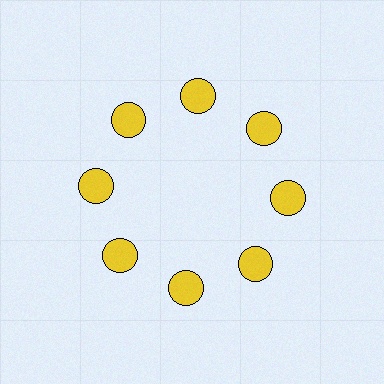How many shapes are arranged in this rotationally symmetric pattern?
There are 8 shapes, arranged in 8 groups of 1.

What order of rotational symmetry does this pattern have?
This pattern has 8-fold rotational symmetry.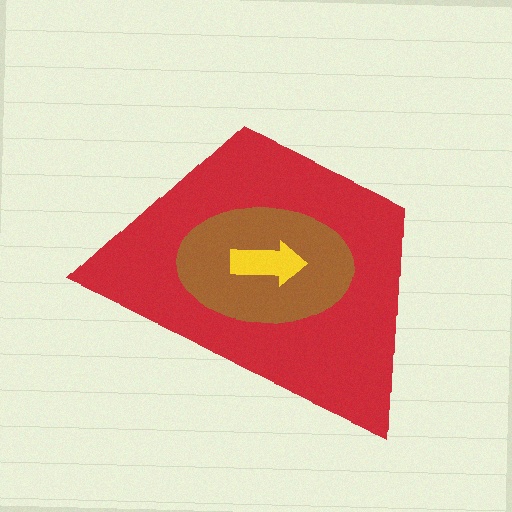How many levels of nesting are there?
3.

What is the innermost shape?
The yellow arrow.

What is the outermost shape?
The red trapezoid.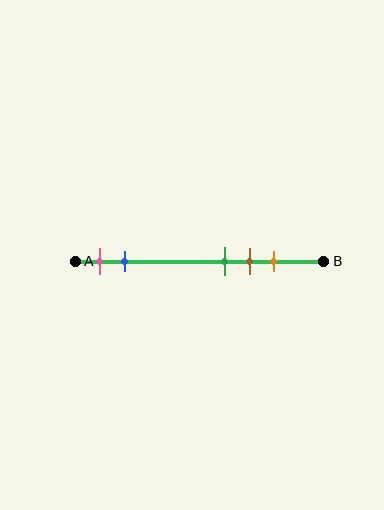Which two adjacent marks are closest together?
The green and brown marks are the closest adjacent pair.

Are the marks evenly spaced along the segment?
No, the marks are not evenly spaced.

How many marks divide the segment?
There are 5 marks dividing the segment.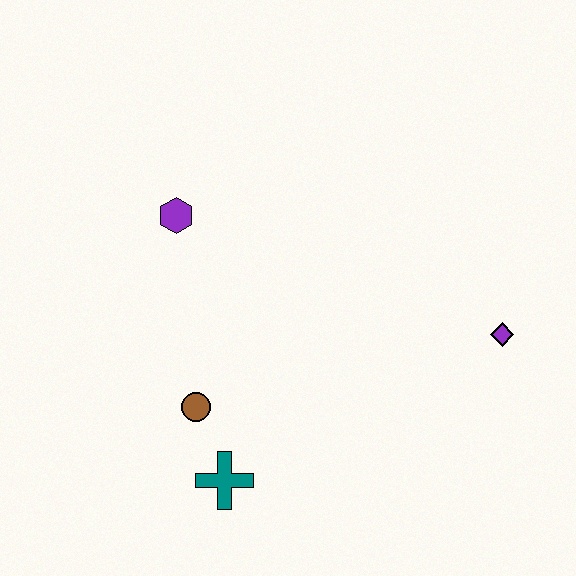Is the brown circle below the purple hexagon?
Yes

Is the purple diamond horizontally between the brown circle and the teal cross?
No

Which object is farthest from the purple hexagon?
The purple diamond is farthest from the purple hexagon.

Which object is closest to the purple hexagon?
The brown circle is closest to the purple hexagon.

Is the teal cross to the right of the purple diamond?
No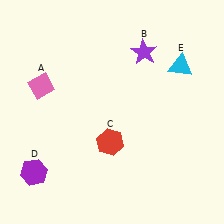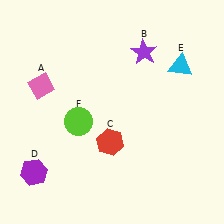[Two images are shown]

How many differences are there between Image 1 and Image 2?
There is 1 difference between the two images.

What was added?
A lime circle (F) was added in Image 2.